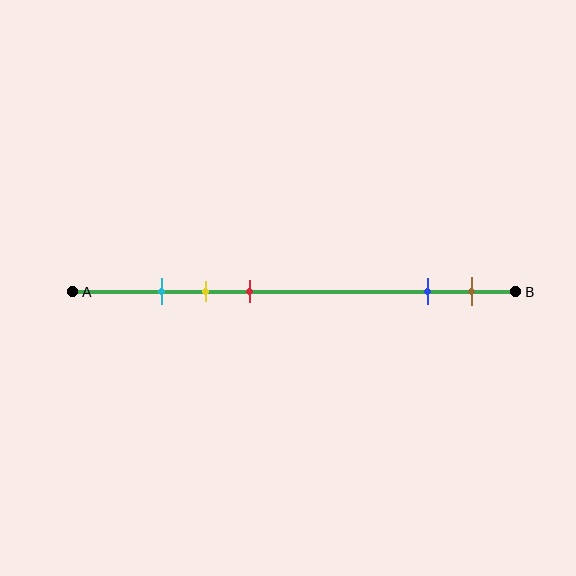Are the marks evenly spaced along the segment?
No, the marks are not evenly spaced.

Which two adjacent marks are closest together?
The cyan and yellow marks are the closest adjacent pair.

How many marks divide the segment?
There are 5 marks dividing the segment.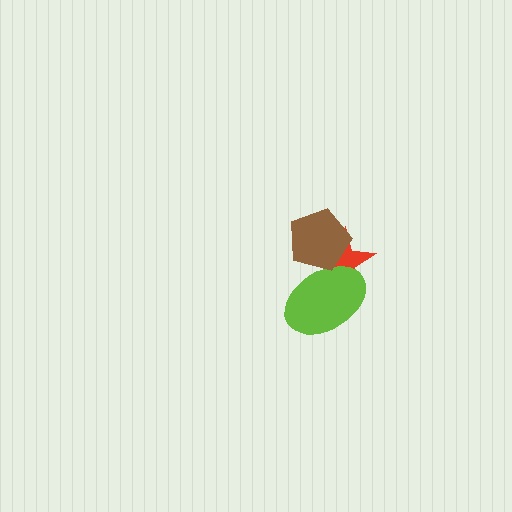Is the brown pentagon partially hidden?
No, no other shape covers it.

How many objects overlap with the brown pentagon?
2 objects overlap with the brown pentagon.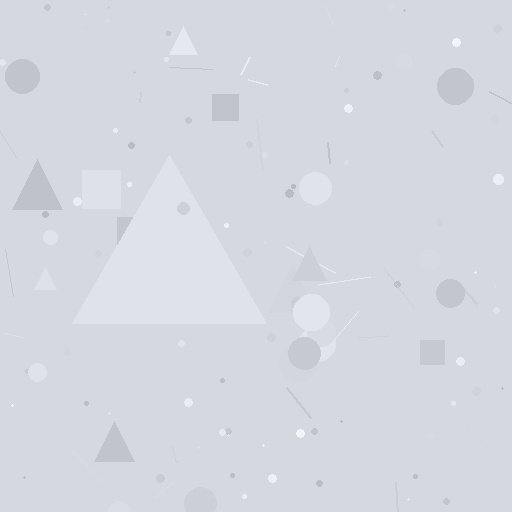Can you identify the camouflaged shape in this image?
The camouflaged shape is a triangle.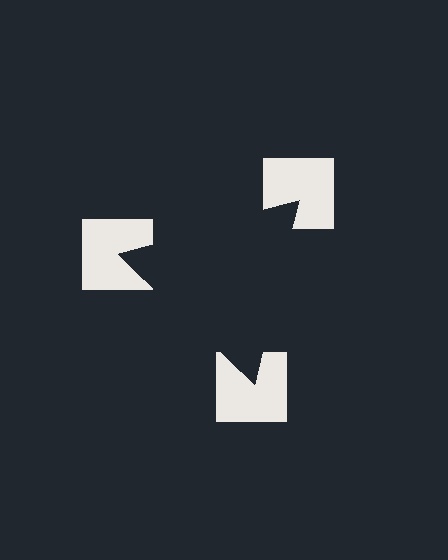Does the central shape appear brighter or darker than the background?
It typically appears slightly darker than the background, even though no actual brightness change is drawn.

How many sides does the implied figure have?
3 sides.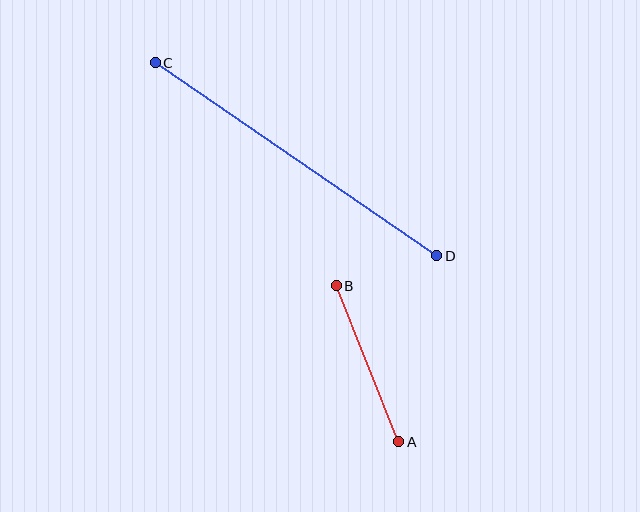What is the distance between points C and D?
The distance is approximately 342 pixels.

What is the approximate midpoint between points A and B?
The midpoint is at approximately (367, 364) pixels.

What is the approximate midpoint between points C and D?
The midpoint is at approximately (296, 159) pixels.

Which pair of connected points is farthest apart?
Points C and D are farthest apart.